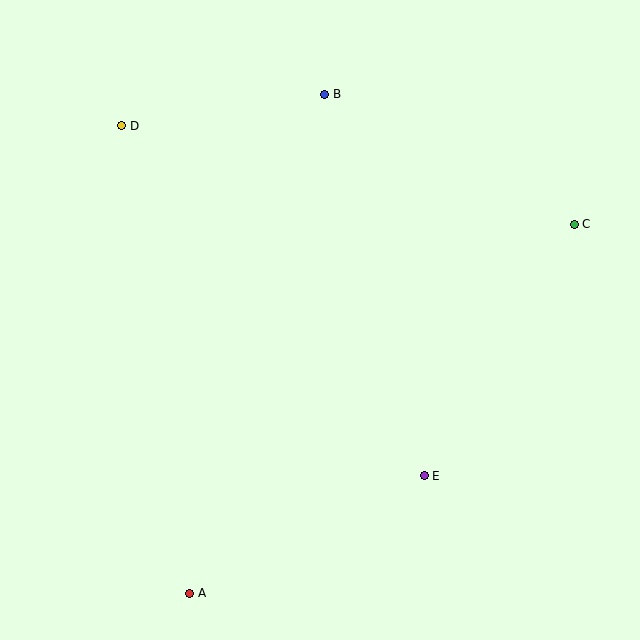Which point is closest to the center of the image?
Point E at (424, 476) is closest to the center.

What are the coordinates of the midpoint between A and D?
The midpoint between A and D is at (156, 360).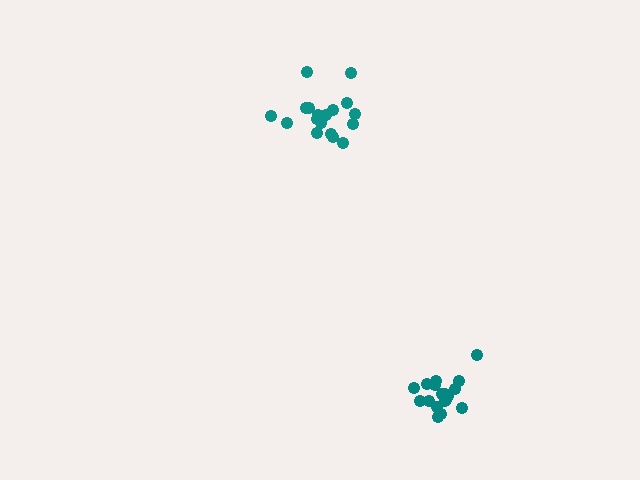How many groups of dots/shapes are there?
There are 2 groups.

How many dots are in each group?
Group 1: 19 dots, Group 2: 18 dots (37 total).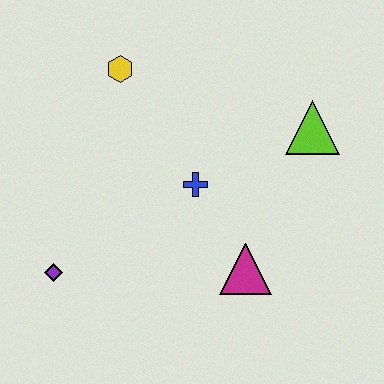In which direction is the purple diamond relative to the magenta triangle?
The purple diamond is to the left of the magenta triangle.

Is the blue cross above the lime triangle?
No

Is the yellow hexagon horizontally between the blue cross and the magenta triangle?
No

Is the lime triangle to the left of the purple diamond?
No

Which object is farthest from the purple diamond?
The lime triangle is farthest from the purple diamond.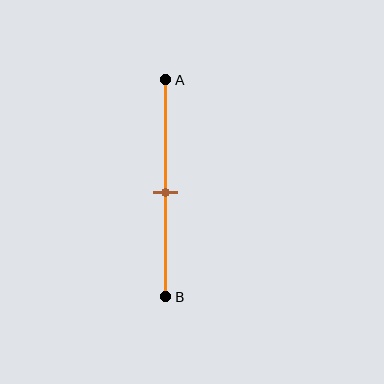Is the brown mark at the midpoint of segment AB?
Yes, the mark is approximately at the midpoint.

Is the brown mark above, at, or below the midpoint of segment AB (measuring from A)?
The brown mark is approximately at the midpoint of segment AB.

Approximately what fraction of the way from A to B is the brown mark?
The brown mark is approximately 50% of the way from A to B.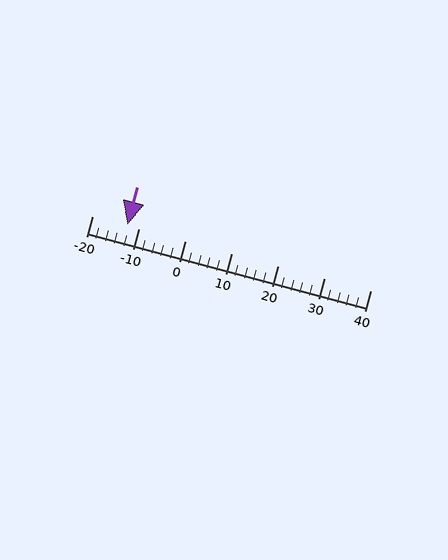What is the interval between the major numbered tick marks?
The major tick marks are spaced 10 units apart.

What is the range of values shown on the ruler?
The ruler shows values from -20 to 40.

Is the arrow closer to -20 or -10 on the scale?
The arrow is closer to -10.